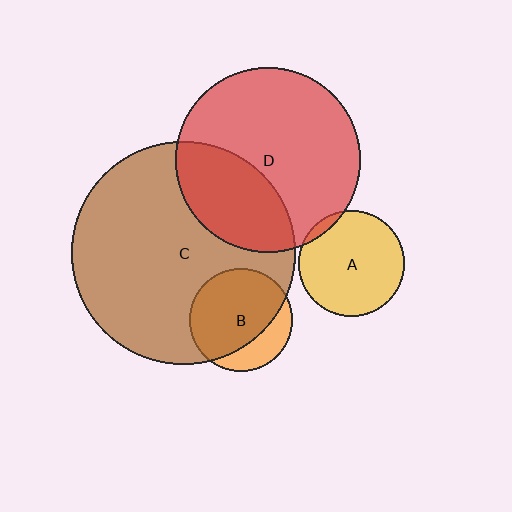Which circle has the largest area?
Circle C (brown).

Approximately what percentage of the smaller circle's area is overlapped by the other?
Approximately 75%.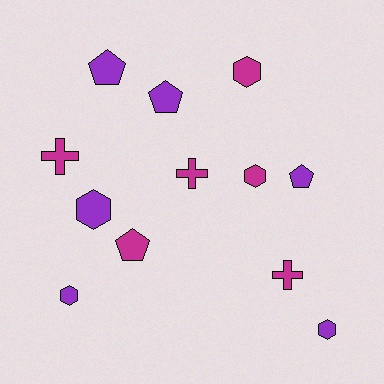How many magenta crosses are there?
There are 3 magenta crosses.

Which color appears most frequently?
Purple, with 6 objects.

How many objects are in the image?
There are 12 objects.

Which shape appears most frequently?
Hexagon, with 5 objects.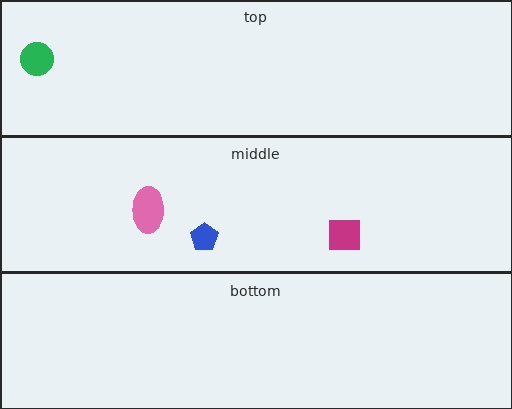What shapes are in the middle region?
The blue pentagon, the pink ellipse, the magenta square.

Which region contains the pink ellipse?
The middle region.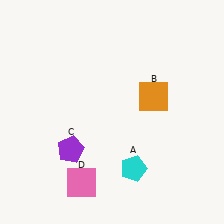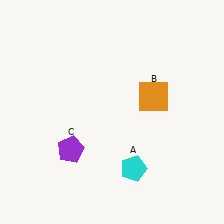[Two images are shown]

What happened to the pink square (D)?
The pink square (D) was removed in Image 2. It was in the bottom-left area of Image 1.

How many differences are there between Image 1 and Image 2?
There is 1 difference between the two images.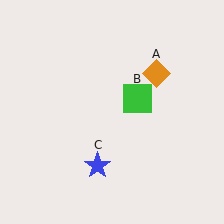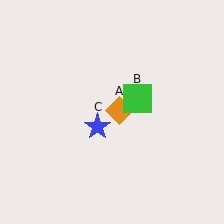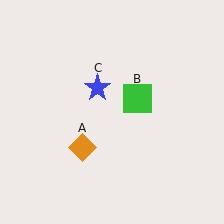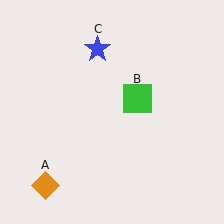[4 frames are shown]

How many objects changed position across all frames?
2 objects changed position: orange diamond (object A), blue star (object C).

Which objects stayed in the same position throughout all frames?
Green square (object B) remained stationary.